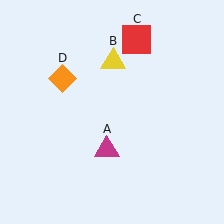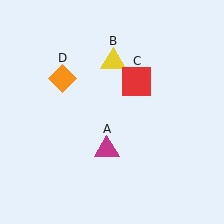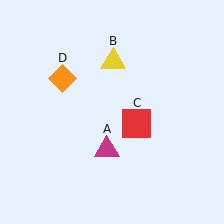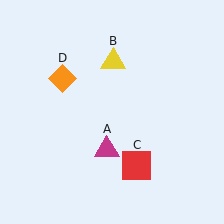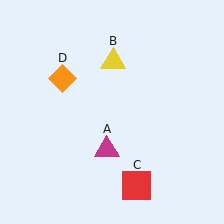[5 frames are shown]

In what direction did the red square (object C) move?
The red square (object C) moved down.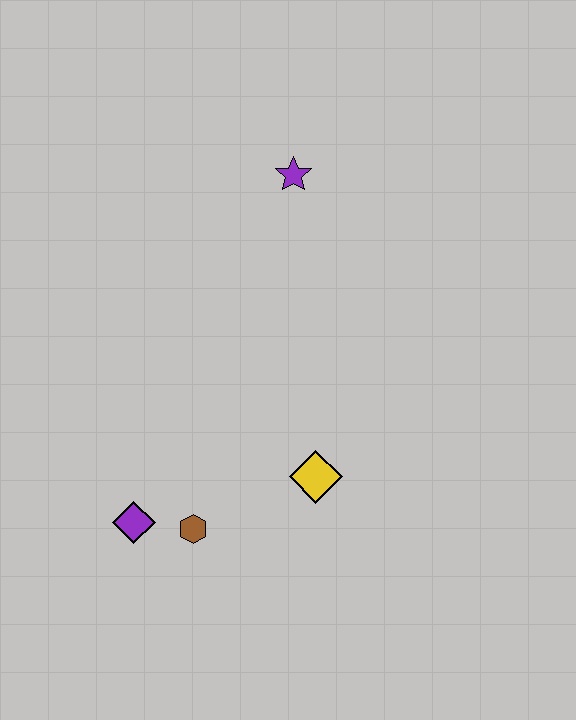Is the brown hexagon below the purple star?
Yes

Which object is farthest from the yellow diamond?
The purple star is farthest from the yellow diamond.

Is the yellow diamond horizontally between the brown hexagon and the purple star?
No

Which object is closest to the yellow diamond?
The brown hexagon is closest to the yellow diamond.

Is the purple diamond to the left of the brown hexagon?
Yes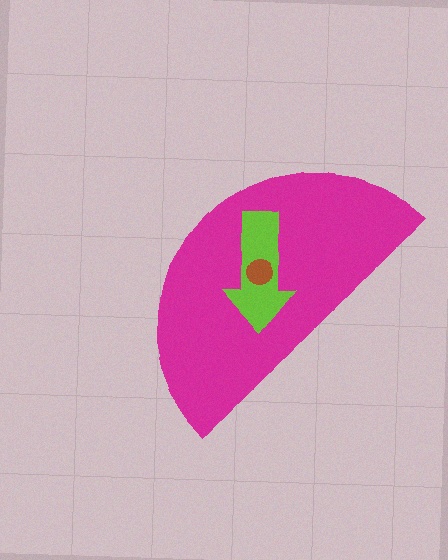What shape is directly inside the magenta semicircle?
The lime arrow.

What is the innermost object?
The brown circle.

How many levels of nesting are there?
3.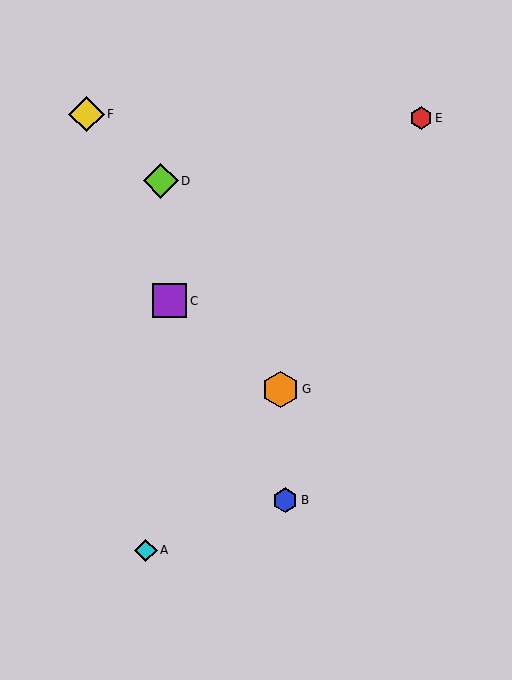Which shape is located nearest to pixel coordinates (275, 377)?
The orange hexagon (labeled G) at (281, 389) is nearest to that location.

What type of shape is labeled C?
Shape C is a purple square.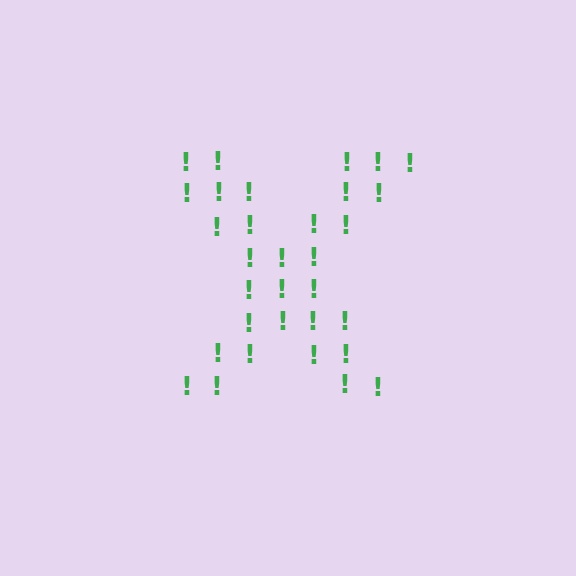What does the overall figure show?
The overall figure shows the letter X.